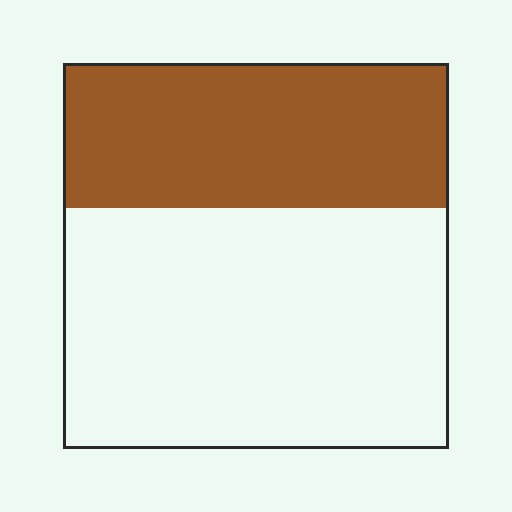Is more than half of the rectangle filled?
No.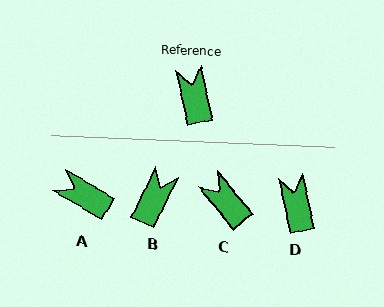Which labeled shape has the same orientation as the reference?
D.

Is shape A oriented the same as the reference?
No, it is off by about 47 degrees.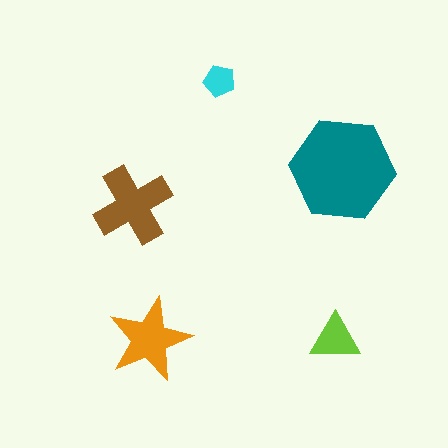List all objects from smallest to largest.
The cyan pentagon, the lime triangle, the orange star, the brown cross, the teal hexagon.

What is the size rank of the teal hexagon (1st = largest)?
1st.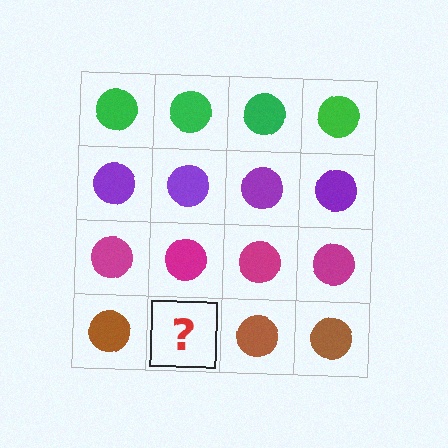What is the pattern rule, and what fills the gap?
The rule is that each row has a consistent color. The gap should be filled with a brown circle.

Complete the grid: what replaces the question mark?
The question mark should be replaced with a brown circle.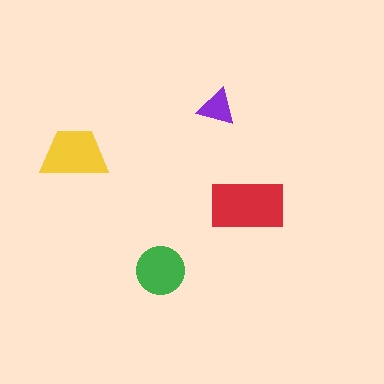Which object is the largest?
The red rectangle.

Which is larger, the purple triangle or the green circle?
The green circle.